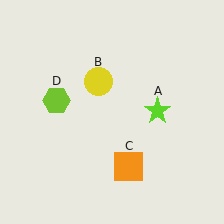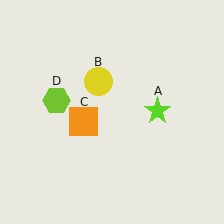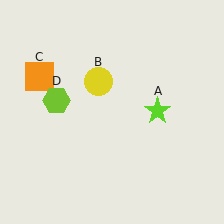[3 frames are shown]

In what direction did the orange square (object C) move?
The orange square (object C) moved up and to the left.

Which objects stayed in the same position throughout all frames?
Lime star (object A) and yellow circle (object B) and lime hexagon (object D) remained stationary.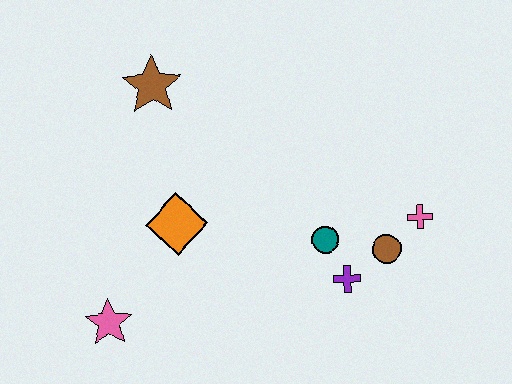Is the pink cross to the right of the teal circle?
Yes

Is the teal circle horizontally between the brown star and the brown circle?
Yes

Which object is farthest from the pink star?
The pink cross is farthest from the pink star.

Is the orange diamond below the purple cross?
No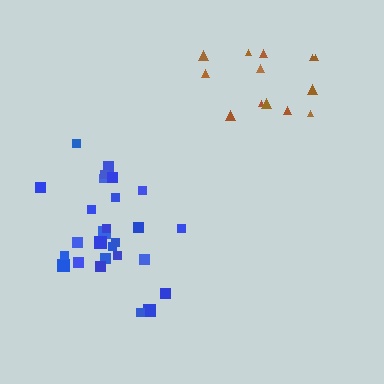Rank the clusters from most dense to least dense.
blue, brown.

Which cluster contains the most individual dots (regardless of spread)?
Blue (27).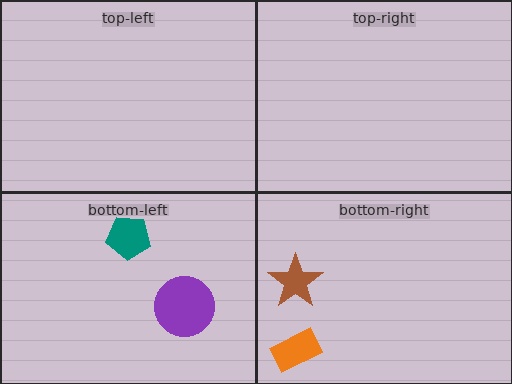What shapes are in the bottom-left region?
The purple circle, the teal pentagon.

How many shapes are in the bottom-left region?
2.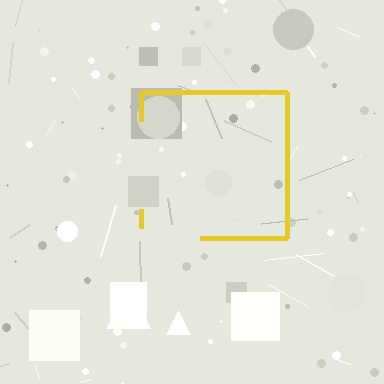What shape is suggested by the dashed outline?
The dashed outline suggests a square.